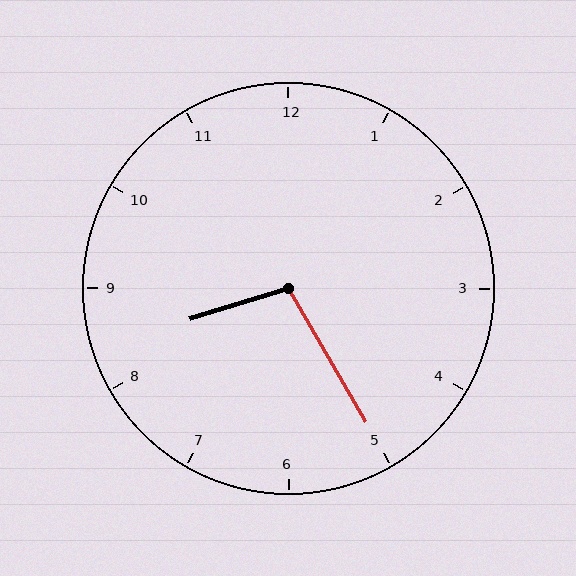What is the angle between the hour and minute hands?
Approximately 102 degrees.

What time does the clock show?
8:25.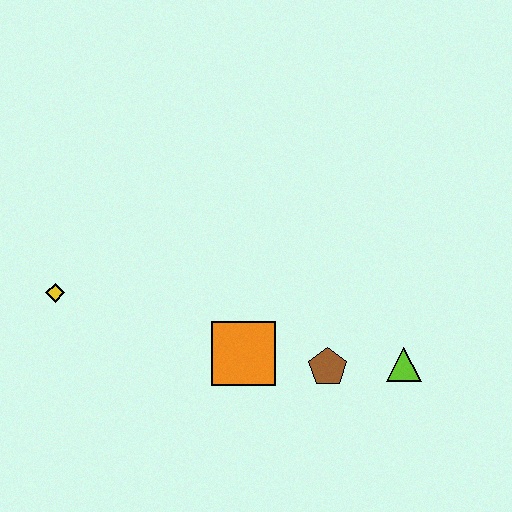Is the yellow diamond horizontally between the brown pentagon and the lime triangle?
No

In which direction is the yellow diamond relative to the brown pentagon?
The yellow diamond is to the left of the brown pentagon.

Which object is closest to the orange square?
The brown pentagon is closest to the orange square.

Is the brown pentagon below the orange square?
Yes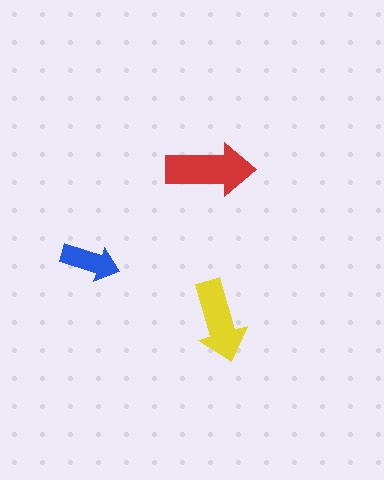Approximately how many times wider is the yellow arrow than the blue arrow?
About 1.5 times wider.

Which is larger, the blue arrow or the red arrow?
The red one.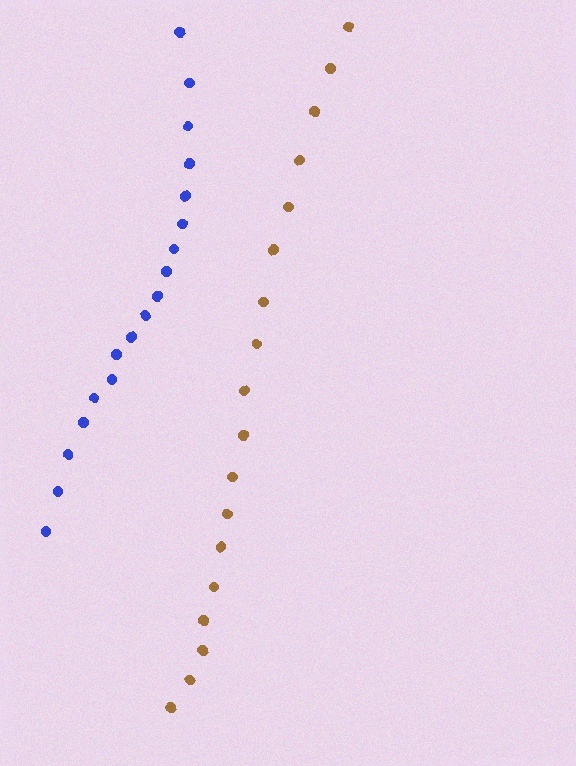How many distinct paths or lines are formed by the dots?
There are 2 distinct paths.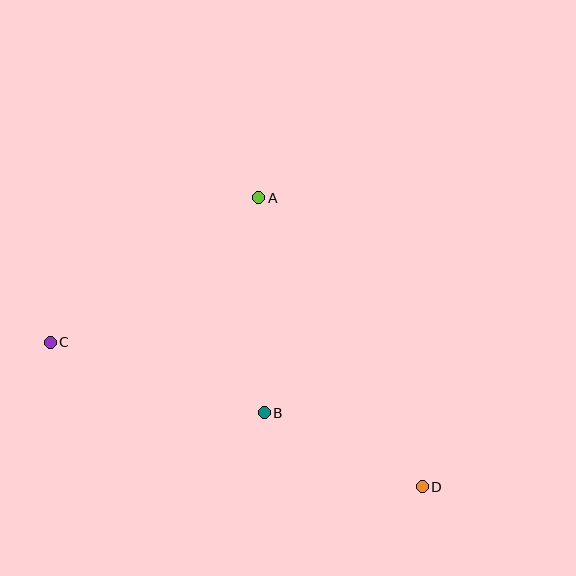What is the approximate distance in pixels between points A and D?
The distance between A and D is approximately 332 pixels.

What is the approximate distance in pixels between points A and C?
The distance between A and C is approximately 254 pixels.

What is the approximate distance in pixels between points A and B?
The distance between A and B is approximately 215 pixels.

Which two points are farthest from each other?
Points C and D are farthest from each other.